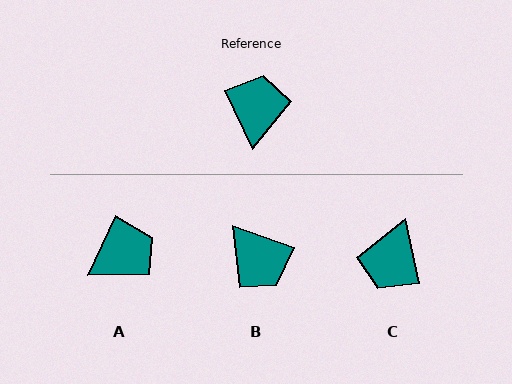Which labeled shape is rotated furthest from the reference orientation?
C, about 167 degrees away.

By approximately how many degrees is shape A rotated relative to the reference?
Approximately 51 degrees clockwise.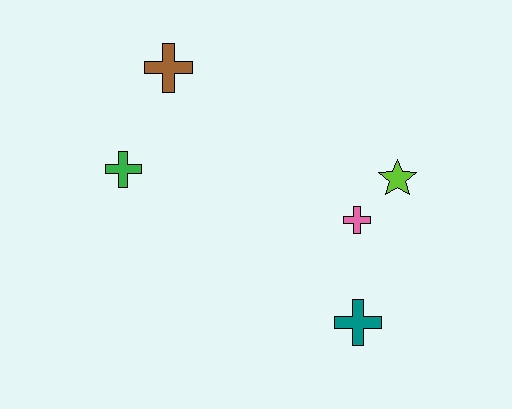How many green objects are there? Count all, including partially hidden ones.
There is 1 green object.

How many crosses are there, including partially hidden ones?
There are 4 crosses.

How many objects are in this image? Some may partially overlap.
There are 5 objects.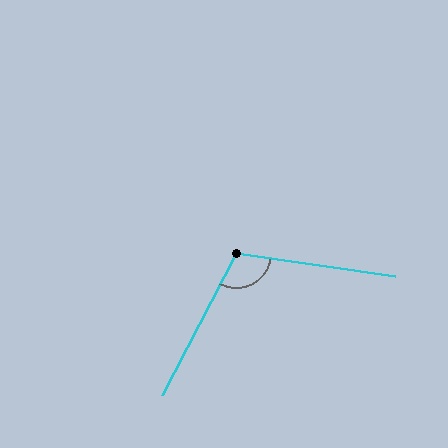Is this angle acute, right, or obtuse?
It is obtuse.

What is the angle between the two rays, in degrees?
Approximately 109 degrees.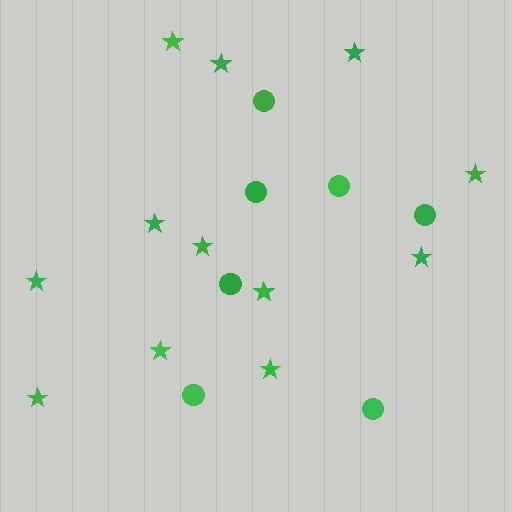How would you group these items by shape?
There are 2 groups: one group of circles (7) and one group of stars (12).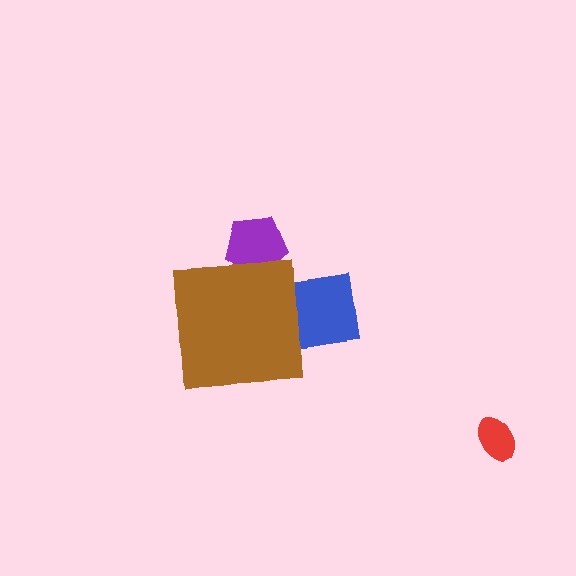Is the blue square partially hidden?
Yes, the blue square is partially hidden behind the brown square.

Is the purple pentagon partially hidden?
Yes, the purple pentagon is partially hidden behind the brown square.